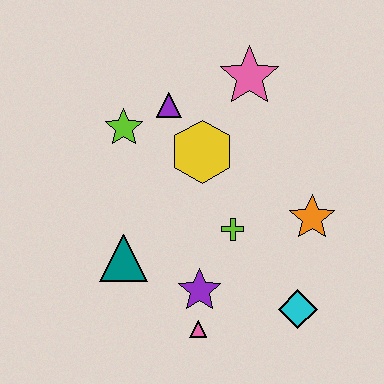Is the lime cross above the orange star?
No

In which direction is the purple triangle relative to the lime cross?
The purple triangle is above the lime cross.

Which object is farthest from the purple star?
The pink star is farthest from the purple star.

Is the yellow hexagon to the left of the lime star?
No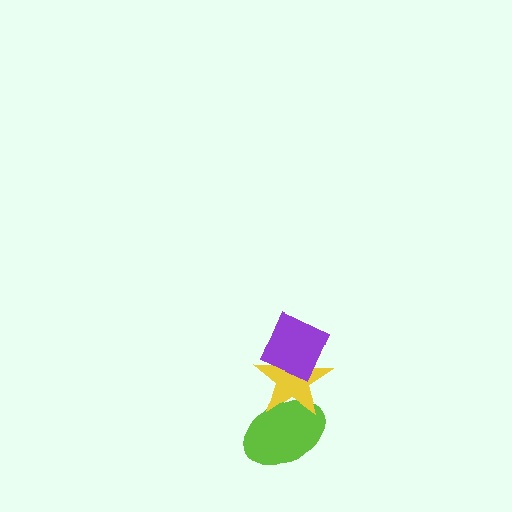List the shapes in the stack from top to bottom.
From top to bottom: the purple diamond, the yellow star, the lime ellipse.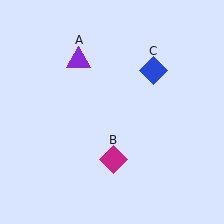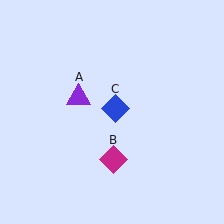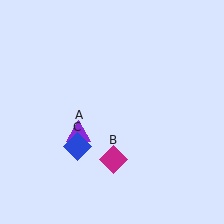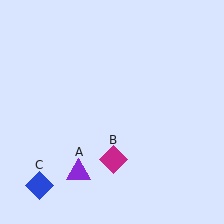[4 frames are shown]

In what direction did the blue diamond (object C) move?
The blue diamond (object C) moved down and to the left.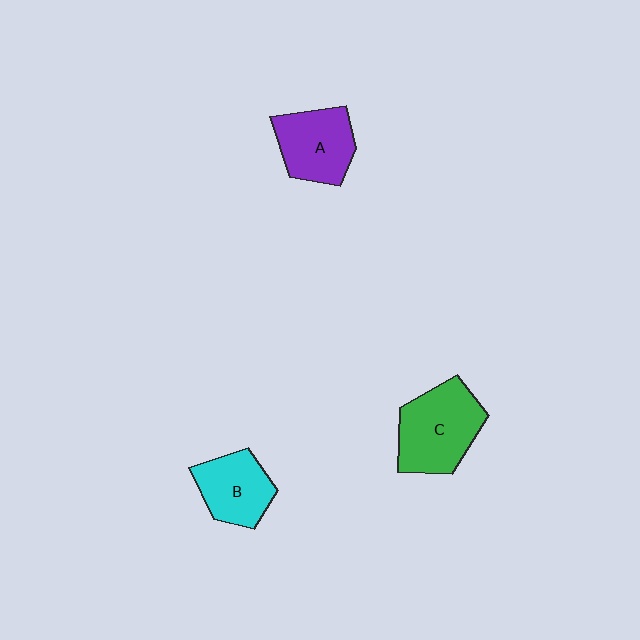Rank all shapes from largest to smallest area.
From largest to smallest: C (green), A (purple), B (cyan).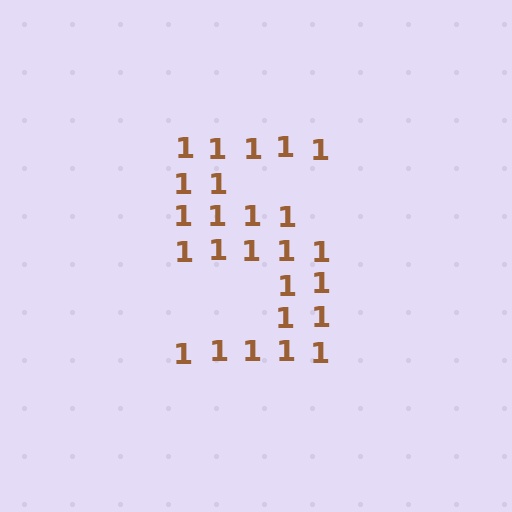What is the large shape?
The large shape is the digit 5.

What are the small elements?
The small elements are digit 1's.